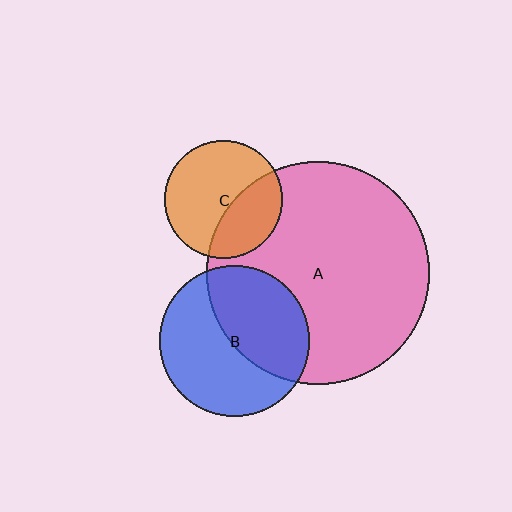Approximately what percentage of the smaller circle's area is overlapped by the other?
Approximately 45%.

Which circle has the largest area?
Circle A (pink).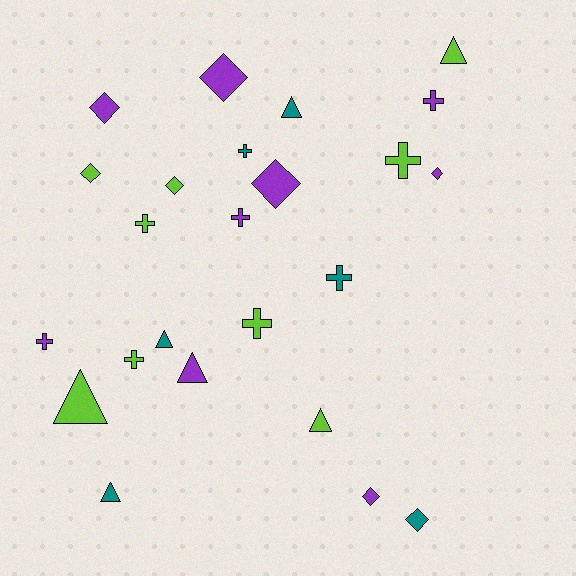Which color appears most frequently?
Purple, with 9 objects.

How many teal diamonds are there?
There is 1 teal diamond.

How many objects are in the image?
There are 24 objects.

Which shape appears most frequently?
Cross, with 9 objects.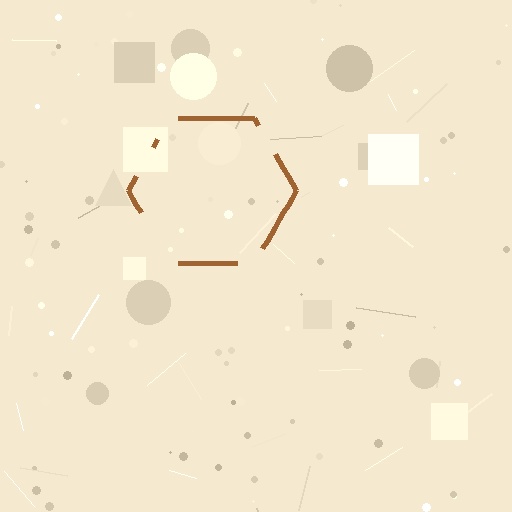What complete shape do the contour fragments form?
The contour fragments form a hexagon.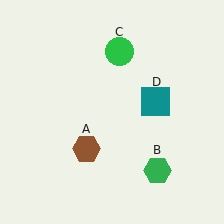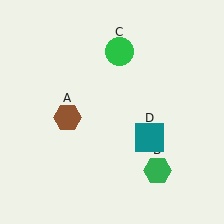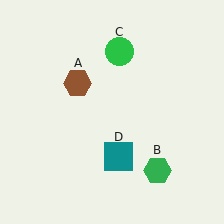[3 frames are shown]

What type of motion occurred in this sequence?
The brown hexagon (object A), teal square (object D) rotated clockwise around the center of the scene.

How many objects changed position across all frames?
2 objects changed position: brown hexagon (object A), teal square (object D).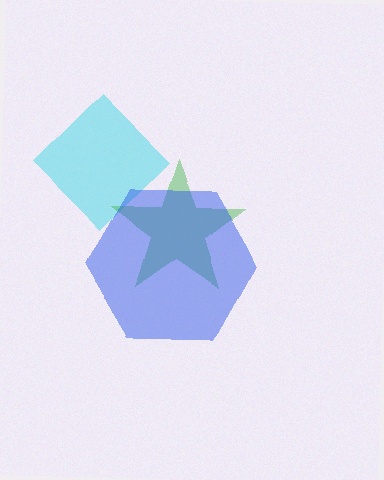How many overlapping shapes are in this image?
There are 3 overlapping shapes in the image.